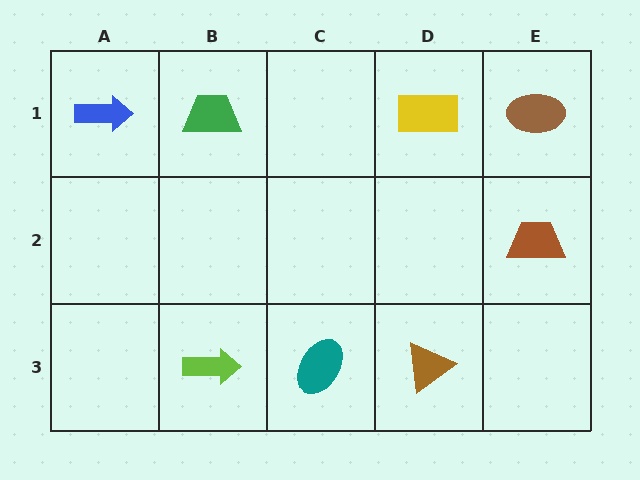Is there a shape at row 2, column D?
No, that cell is empty.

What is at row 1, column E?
A brown ellipse.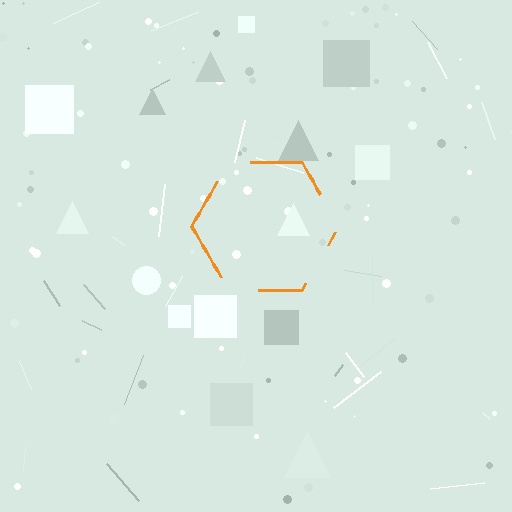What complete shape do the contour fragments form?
The contour fragments form a hexagon.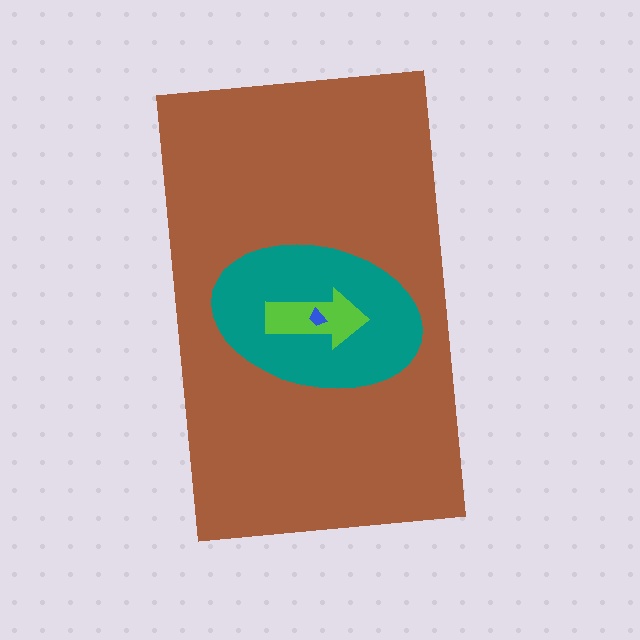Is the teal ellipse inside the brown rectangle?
Yes.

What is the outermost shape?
The brown rectangle.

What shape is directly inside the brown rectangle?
The teal ellipse.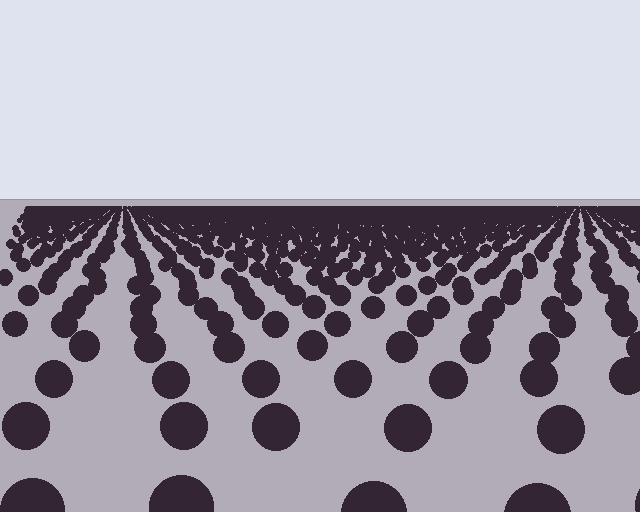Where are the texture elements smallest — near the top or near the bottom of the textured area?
Near the top.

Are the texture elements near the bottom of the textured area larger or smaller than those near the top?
Larger. Near the bottom, elements are closer to the viewer and appear at a bigger on-screen size.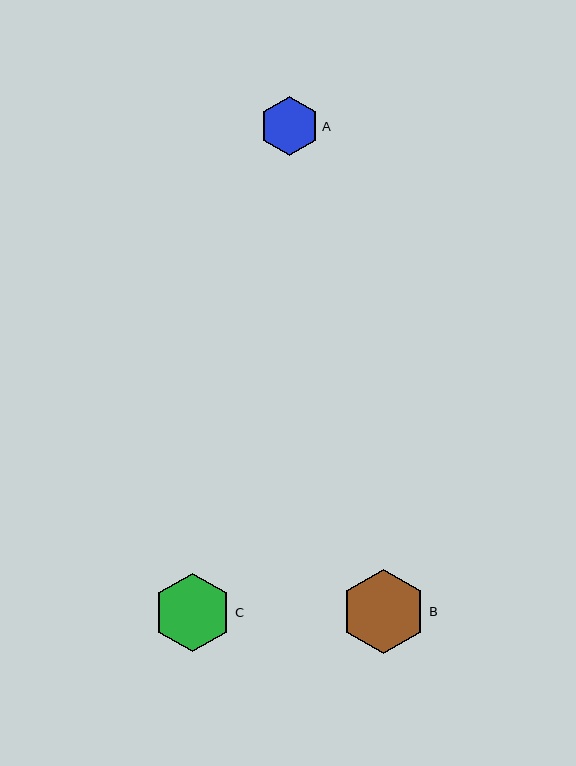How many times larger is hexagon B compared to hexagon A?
Hexagon B is approximately 1.4 times the size of hexagon A.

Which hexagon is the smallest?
Hexagon A is the smallest with a size of approximately 59 pixels.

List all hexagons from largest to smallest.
From largest to smallest: B, C, A.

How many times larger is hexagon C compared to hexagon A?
Hexagon C is approximately 1.3 times the size of hexagon A.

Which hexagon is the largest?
Hexagon B is the largest with a size of approximately 85 pixels.